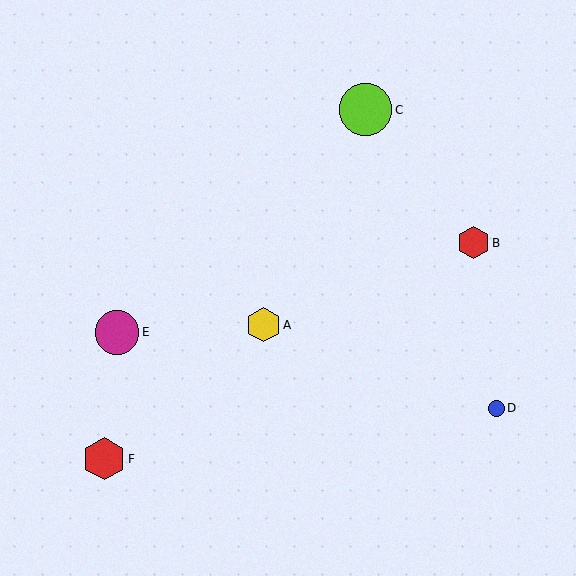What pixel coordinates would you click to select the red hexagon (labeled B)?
Click at (473, 243) to select the red hexagon B.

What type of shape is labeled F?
Shape F is a red hexagon.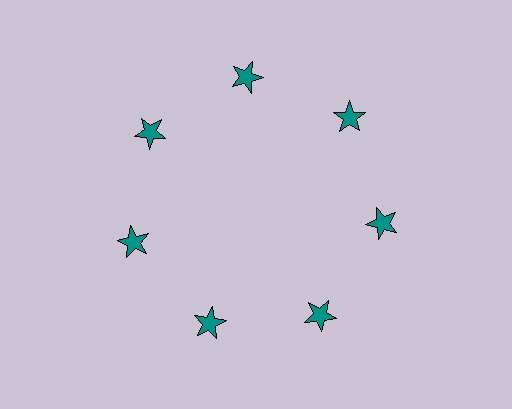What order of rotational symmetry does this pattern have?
This pattern has 7-fold rotational symmetry.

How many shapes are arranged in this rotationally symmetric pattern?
There are 7 shapes, arranged in 7 groups of 1.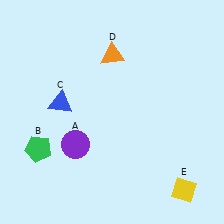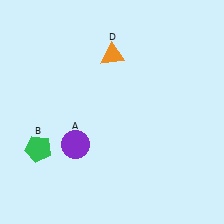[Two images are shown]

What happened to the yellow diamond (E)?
The yellow diamond (E) was removed in Image 2. It was in the bottom-right area of Image 1.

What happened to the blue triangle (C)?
The blue triangle (C) was removed in Image 2. It was in the top-left area of Image 1.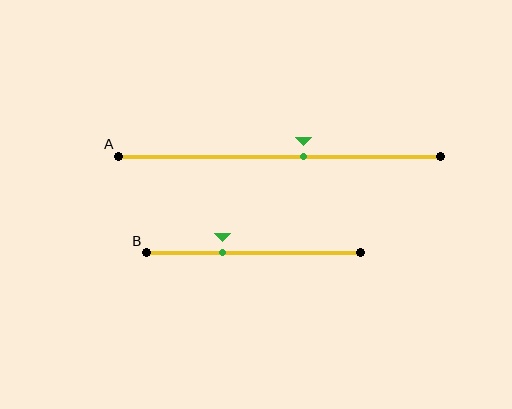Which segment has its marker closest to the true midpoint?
Segment A has its marker closest to the true midpoint.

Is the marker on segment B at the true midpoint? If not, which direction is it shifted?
No, the marker on segment B is shifted to the left by about 15% of the segment length.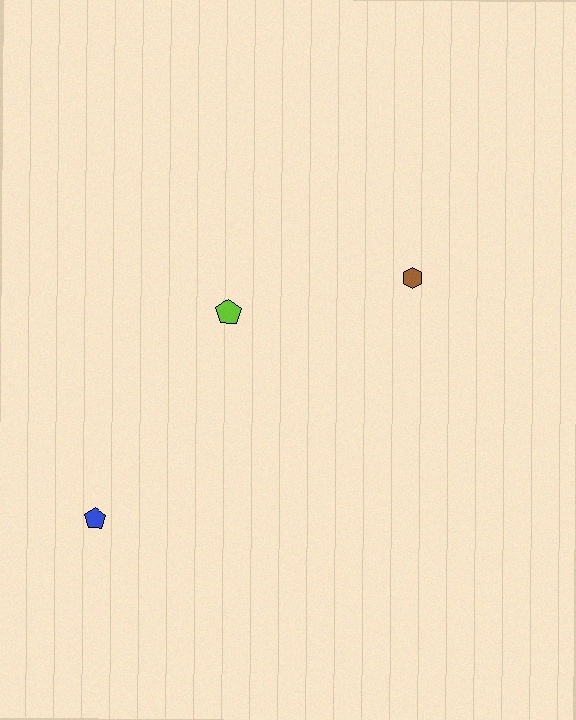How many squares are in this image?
There are no squares.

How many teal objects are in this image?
There are no teal objects.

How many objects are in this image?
There are 3 objects.